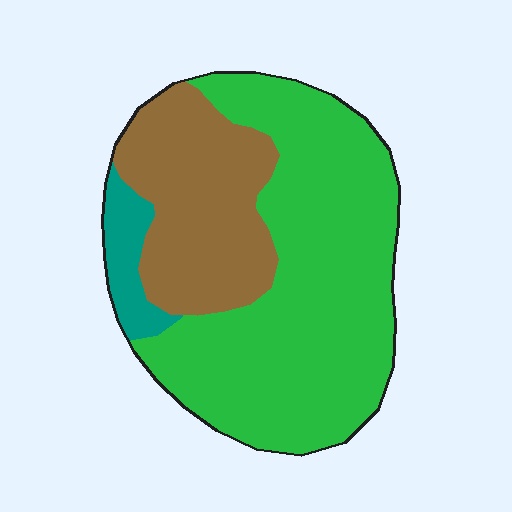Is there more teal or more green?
Green.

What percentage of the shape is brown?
Brown takes up about one third (1/3) of the shape.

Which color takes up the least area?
Teal, at roughly 5%.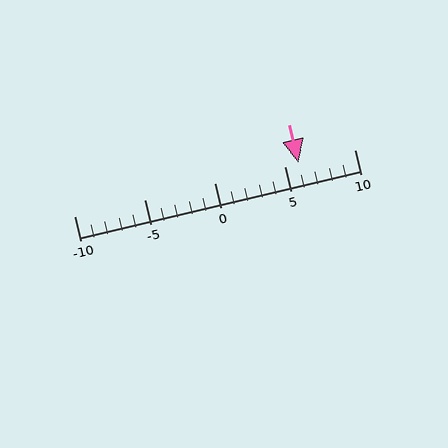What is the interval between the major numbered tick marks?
The major tick marks are spaced 5 units apart.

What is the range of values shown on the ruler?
The ruler shows values from -10 to 10.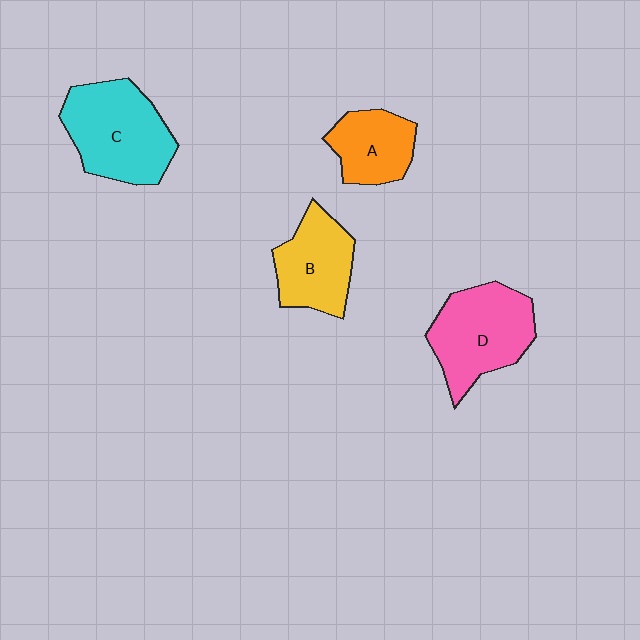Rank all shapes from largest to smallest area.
From largest to smallest: C (cyan), D (pink), B (yellow), A (orange).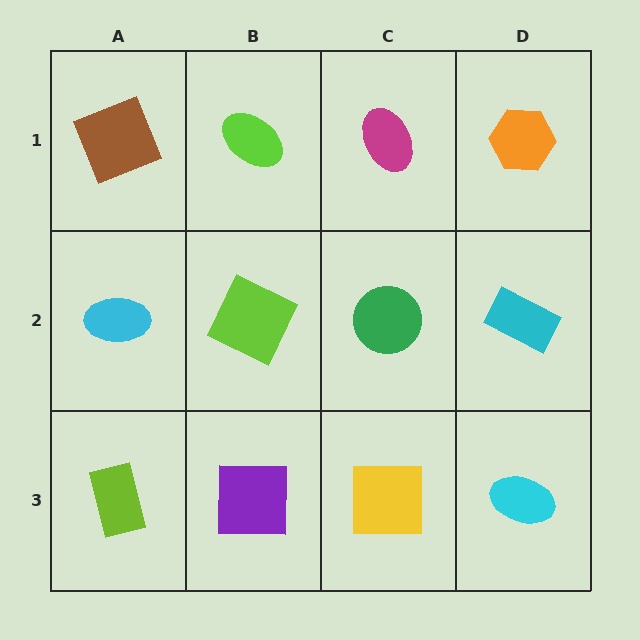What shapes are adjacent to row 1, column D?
A cyan rectangle (row 2, column D), a magenta ellipse (row 1, column C).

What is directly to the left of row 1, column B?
A brown square.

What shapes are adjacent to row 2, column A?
A brown square (row 1, column A), a lime rectangle (row 3, column A), a lime square (row 2, column B).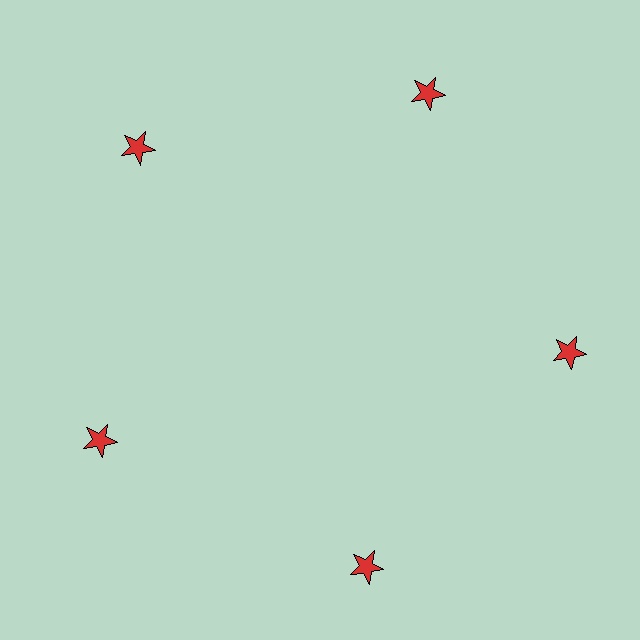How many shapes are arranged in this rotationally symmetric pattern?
There are 5 shapes, arranged in 5 groups of 1.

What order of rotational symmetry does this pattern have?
This pattern has 5-fold rotational symmetry.